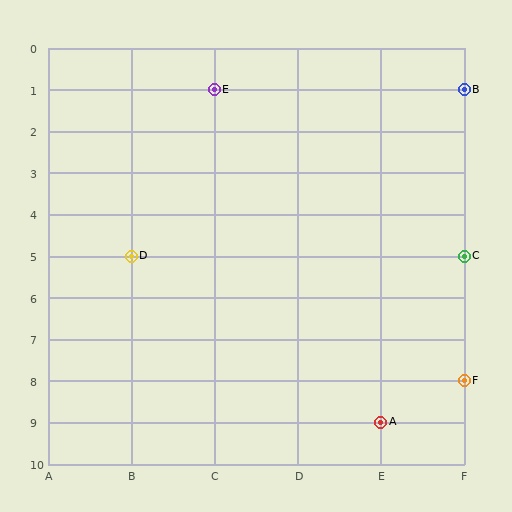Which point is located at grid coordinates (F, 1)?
Point B is at (F, 1).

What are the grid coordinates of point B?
Point B is at grid coordinates (F, 1).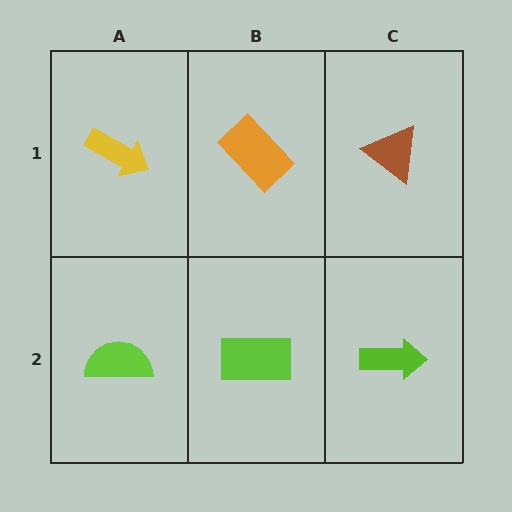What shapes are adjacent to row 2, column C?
A brown triangle (row 1, column C), a lime rectangle (row 2, column B).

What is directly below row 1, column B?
A lime rectangle.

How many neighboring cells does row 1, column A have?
2.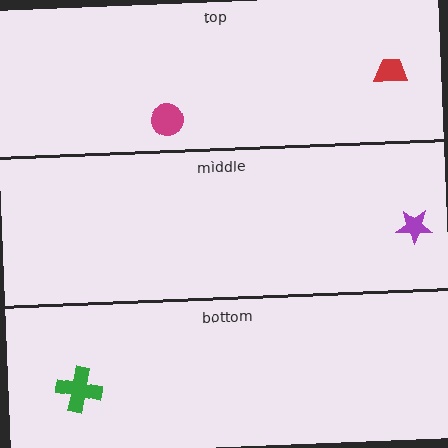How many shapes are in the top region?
2.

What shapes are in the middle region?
The purple star.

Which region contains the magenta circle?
The top region.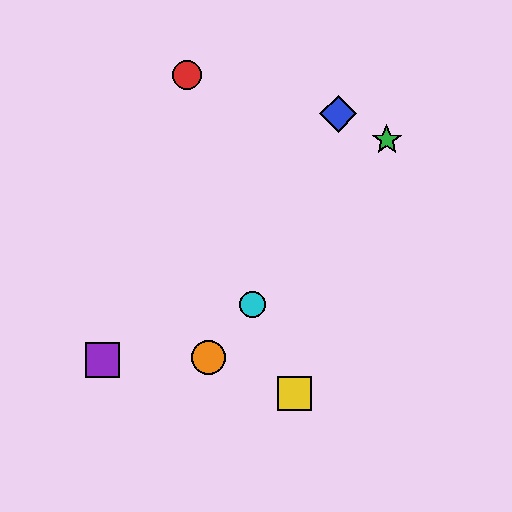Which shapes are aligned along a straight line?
The green star, the orange circle, the cyan circle are aligned along a straight line.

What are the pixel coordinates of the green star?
The green star is at (387, 140).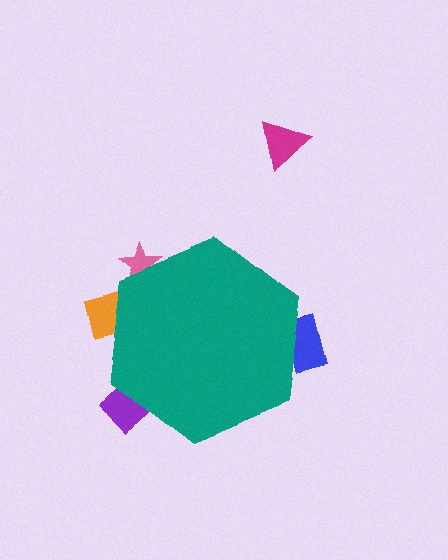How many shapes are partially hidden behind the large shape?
4 shapes are partially hidden.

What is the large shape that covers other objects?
A teal hexagon.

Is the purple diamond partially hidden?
Yes, the purple diamond is partially hidden behind the teal hexagon.